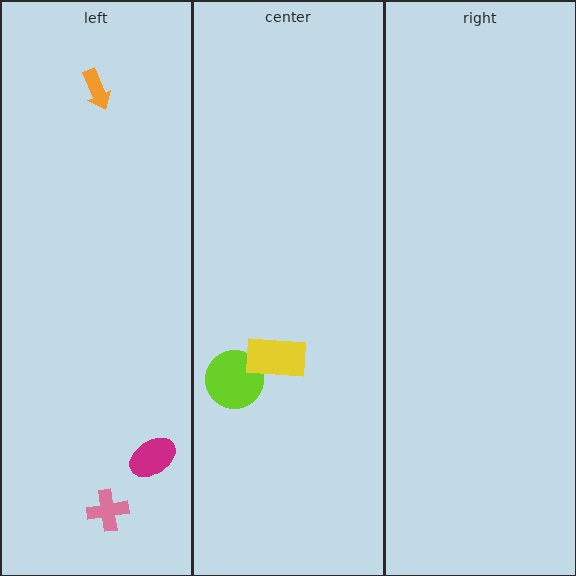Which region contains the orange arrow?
The left region.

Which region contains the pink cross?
The left region.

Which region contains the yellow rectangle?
The center region.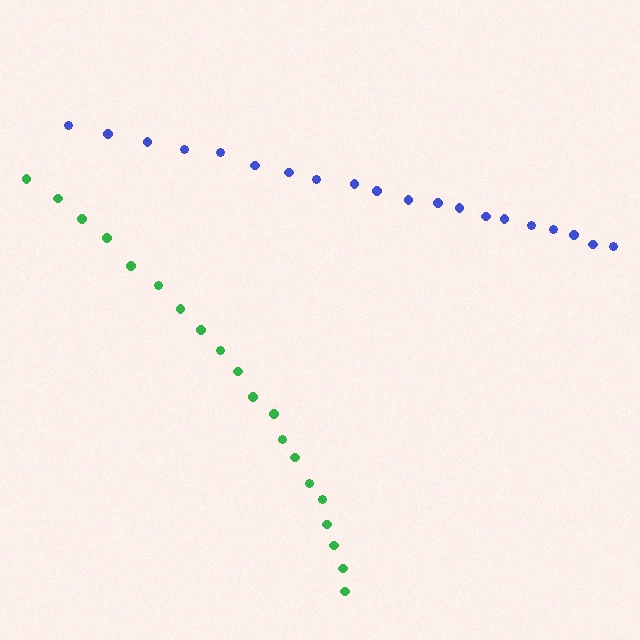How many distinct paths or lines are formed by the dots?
There are 2 distinct paths.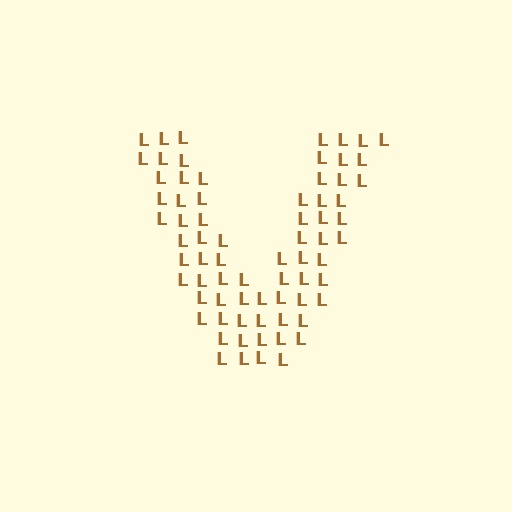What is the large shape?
The large shape is the letter V.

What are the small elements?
The small elements are letter L's.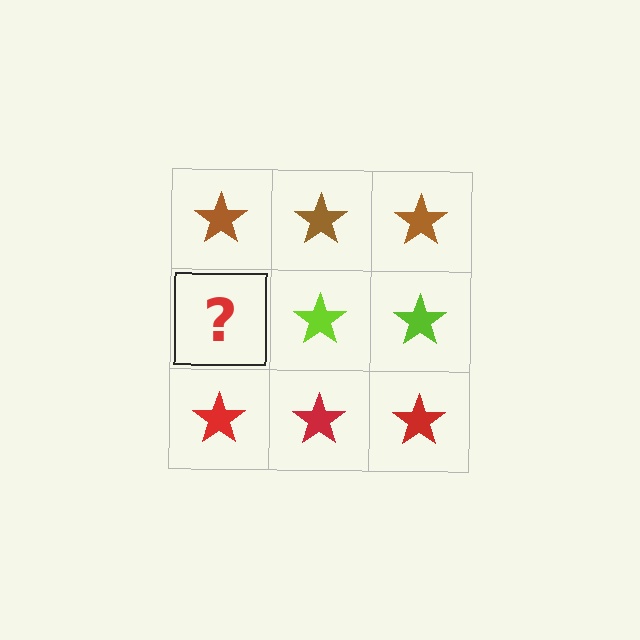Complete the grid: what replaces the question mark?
The question mark should be replaced with a lime star.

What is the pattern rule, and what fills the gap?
The rule is that each row has a consistent color. The gap should be filled with a lime star.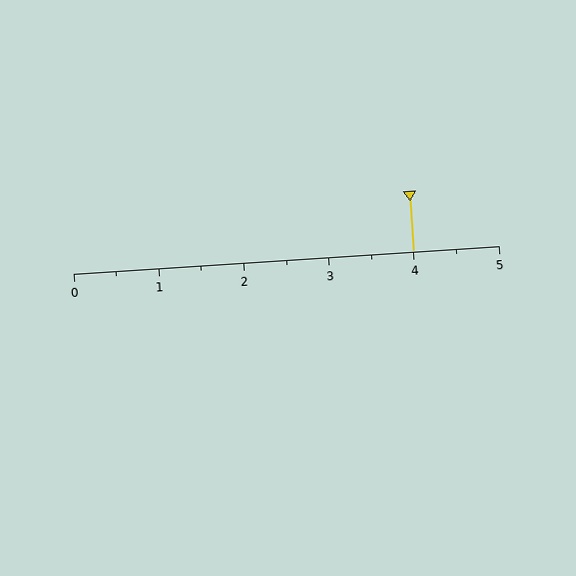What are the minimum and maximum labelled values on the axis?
The axis runs from 0 to 5.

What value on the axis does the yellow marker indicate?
The marker indicates approximately 4.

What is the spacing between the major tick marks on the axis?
The major ticks are spaced 1 apart.